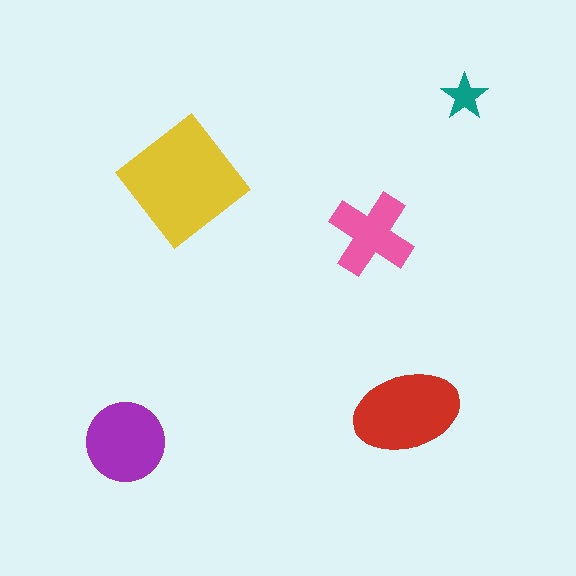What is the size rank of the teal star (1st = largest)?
5th.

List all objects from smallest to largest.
The teal star, the pink cross, the purple circle, the red ellipse, the yellow diamond.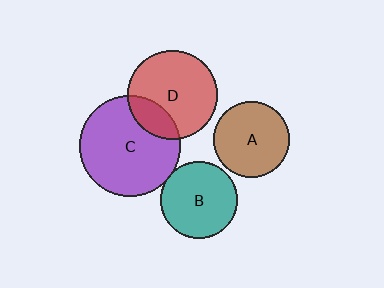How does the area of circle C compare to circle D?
Approximately 1.3 times.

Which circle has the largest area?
Circle C (purple).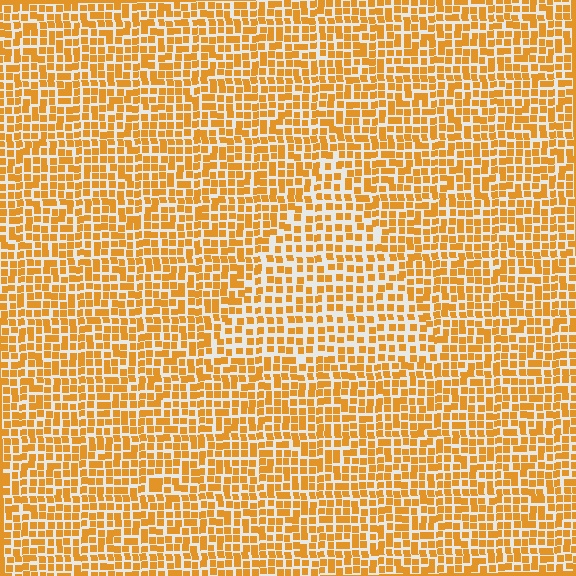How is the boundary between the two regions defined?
The boundary is defined by a change in element density (approximately 1.4x ratio). All elements are the same color, size, and shape.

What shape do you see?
I see a triangle.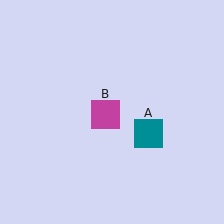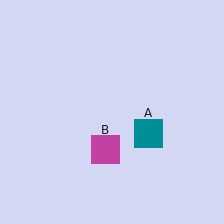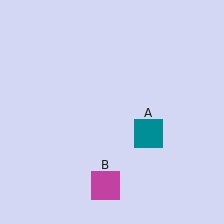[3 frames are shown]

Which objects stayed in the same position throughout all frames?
Teal square (object A) remained stationary.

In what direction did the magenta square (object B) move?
The magenta square (object B) moved down.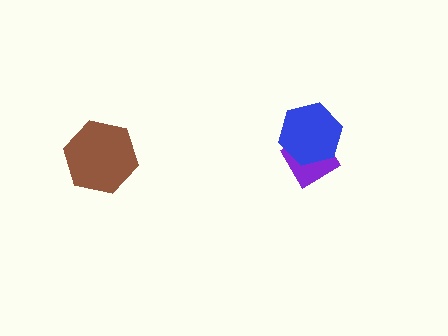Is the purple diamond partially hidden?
Yes, it is partially covered by another shape.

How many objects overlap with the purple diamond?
1 object overlaps with the purple diamond.